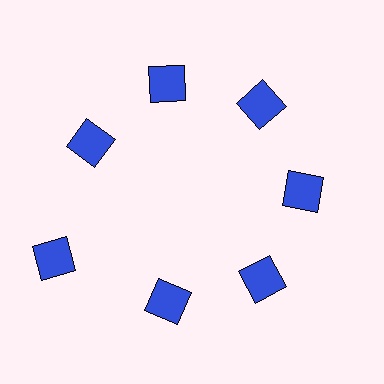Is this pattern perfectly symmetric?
No. The 7 blue squares are arranged in a ring, but one element near the 8 o'clock position is pushed outward from the center, breaking the 7-fold rotational symmetry.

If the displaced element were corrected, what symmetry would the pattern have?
It would have 7-fold rotational symmetry — the pattern would map onto itself every 51 degrees.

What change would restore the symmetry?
The symmetry would be restored by moving it inward, back onto the ring so that all 7 squares sit at equal angles and equal distance from the center.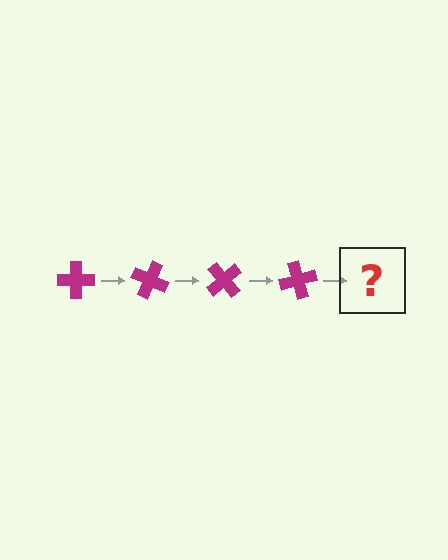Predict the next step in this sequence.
The next step is a magenta cross rotated 100 degrees.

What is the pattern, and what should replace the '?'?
The pattern is that the cross rotates 25 degrees each step. The '?' should be a magenta cross rotated 100 degrees.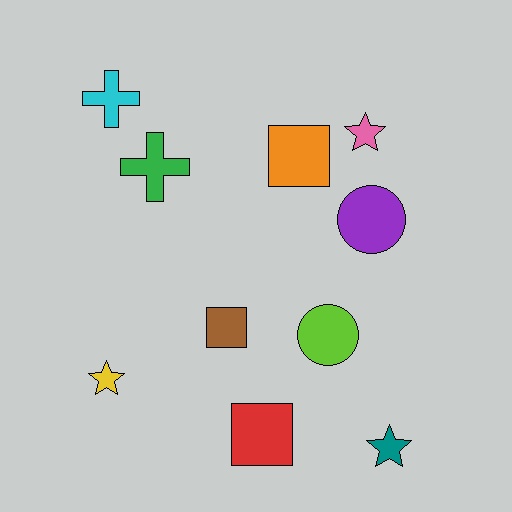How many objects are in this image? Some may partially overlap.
There are 10 objects.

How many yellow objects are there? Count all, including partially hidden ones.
There is 1 yellow object.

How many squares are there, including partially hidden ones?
There are 3 squares.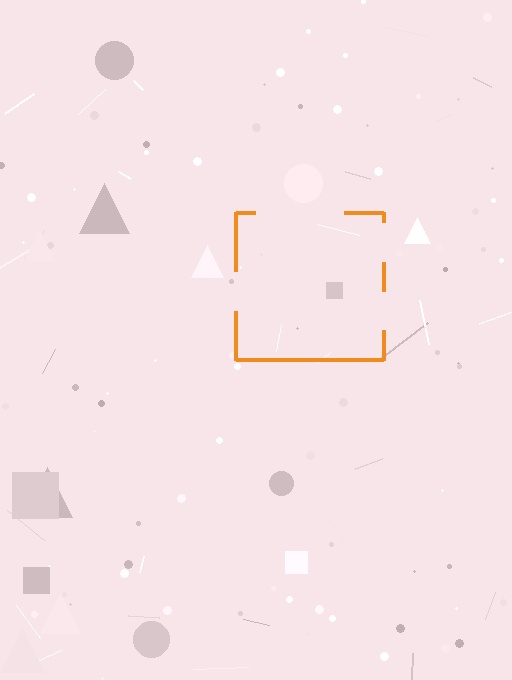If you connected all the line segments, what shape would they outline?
They would outline a square.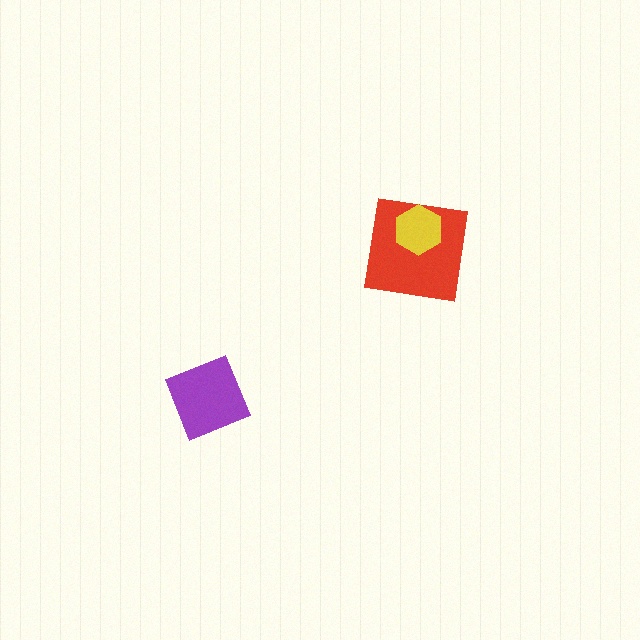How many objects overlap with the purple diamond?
0 objects overlap with the purple diamond.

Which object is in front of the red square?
The yellow hexagon is in front of the red square.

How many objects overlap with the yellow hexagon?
1 object overlaps with the yellow hexagon.